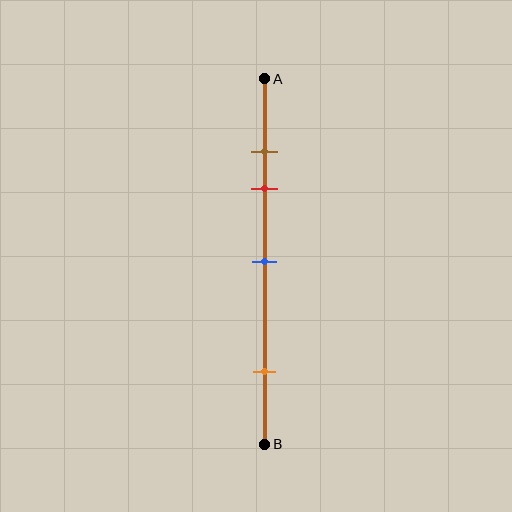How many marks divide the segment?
There are 4 marks dividing the segment.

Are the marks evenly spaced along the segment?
No, the marks are not evenly spaced.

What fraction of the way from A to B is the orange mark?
The orange mark is approximately 80% (0.8) of the way from A to B.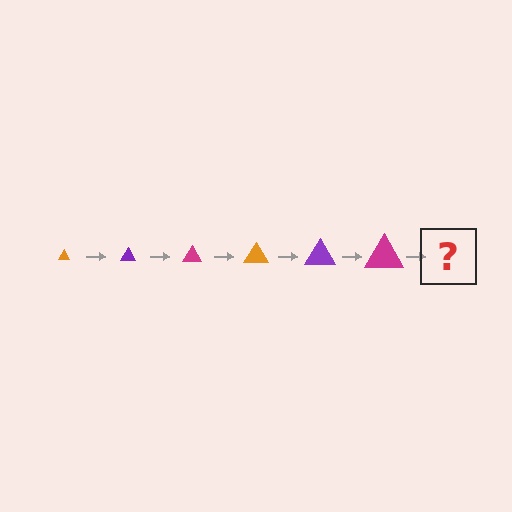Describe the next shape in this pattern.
It should be an orange triangle, larger than the previous one.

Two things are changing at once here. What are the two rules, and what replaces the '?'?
The two rules are that the triangle grows larger each step and the color cycles through orange, purple, and magenta. The '?' should be an orange triangle, larger than the previous one.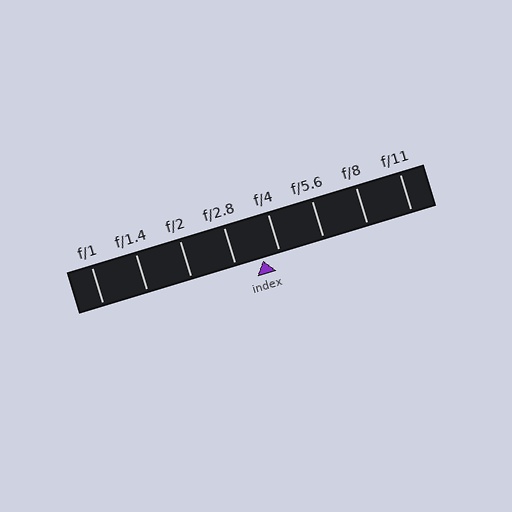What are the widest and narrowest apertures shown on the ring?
The widest aperture shown is f/1 and the narrowest is f/11.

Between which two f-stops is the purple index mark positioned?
The index mark is between f/2.8 and f/4.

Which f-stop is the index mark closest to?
The index mark is closest to f/4.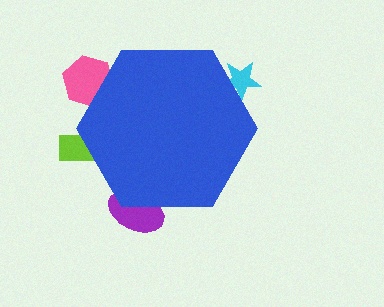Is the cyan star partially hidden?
Yes, the cyan star is partially hidden behind the blue hexagon.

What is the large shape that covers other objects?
A blue hexagon.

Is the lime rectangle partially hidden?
Yes, the lime rectangle is partially hidden behind the blue hexagon.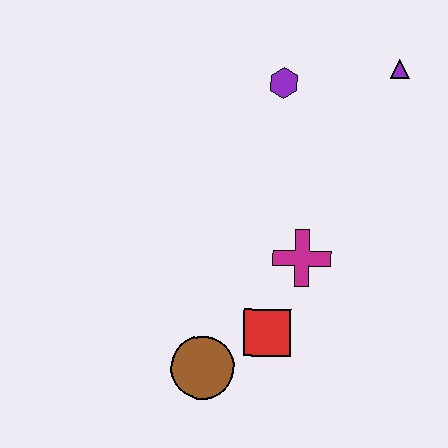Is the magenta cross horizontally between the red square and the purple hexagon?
No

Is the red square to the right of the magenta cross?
No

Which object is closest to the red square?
The brown circle is closest to the red square.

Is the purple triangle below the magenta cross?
No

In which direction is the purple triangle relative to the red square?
The purple triangle is above the red square.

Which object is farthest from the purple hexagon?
The brown circle is farthest from the purple hexagon.